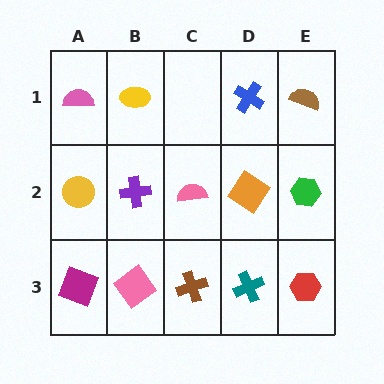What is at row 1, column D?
A blue cross.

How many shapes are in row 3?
5 shapes.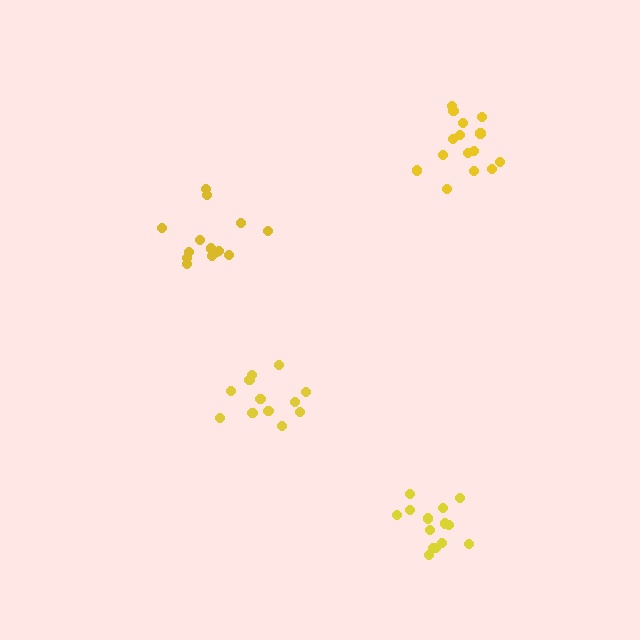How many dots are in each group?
Group 1: 14 dots, Group 2: 14 dots, Group 3: 15 dots, Group 4: 12 dots (55 total).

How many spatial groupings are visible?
There are 4 spatial groupings.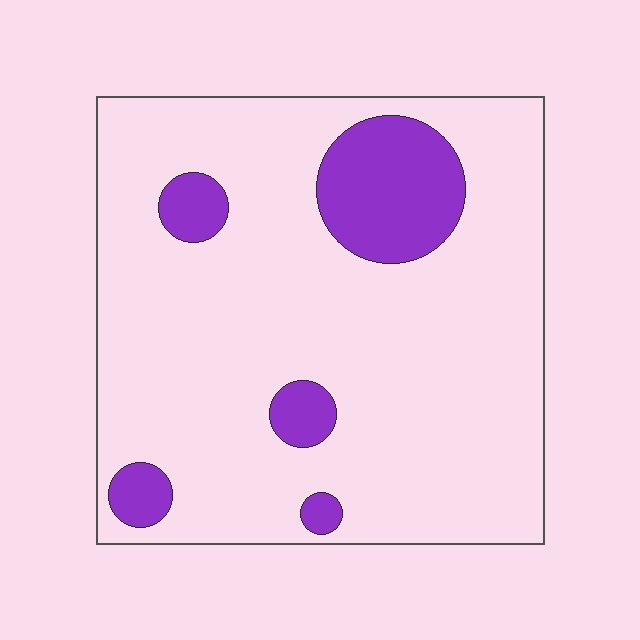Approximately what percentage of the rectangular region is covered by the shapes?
Approximately 15%.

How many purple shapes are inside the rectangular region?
5.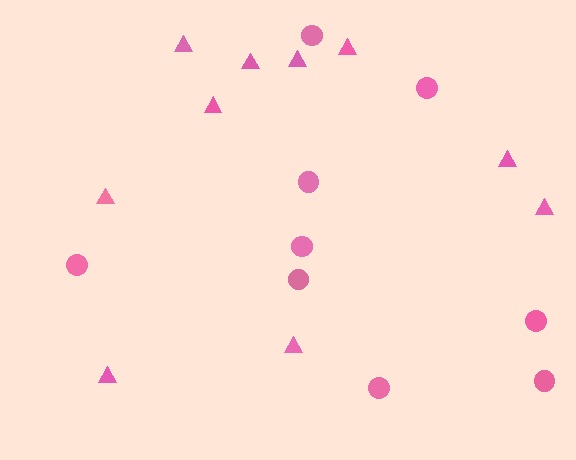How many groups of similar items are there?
There are 2 groups: one group of circles (9) and one group of triangles (10).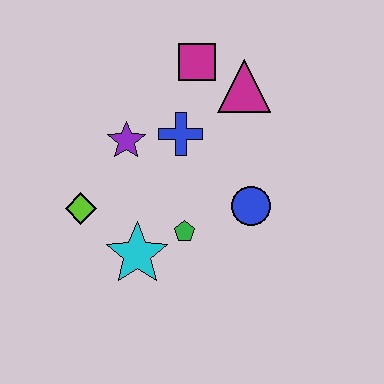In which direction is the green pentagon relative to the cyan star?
The green pentagon is to the right of the cyan star.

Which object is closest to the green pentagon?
The cyan star is closest to the green pentagon.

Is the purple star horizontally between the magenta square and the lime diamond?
Yes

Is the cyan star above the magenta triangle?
No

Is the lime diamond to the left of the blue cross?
Yes